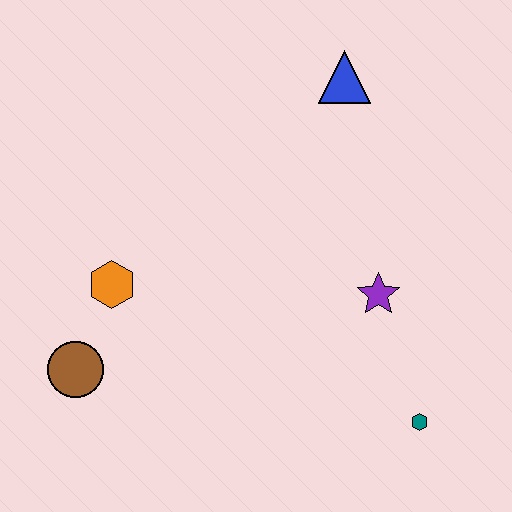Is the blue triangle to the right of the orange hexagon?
Yes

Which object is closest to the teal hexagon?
The purple star is closest to the teal hexagon.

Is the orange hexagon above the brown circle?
Yes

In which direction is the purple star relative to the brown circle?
The purple star is to the right of the brown circle.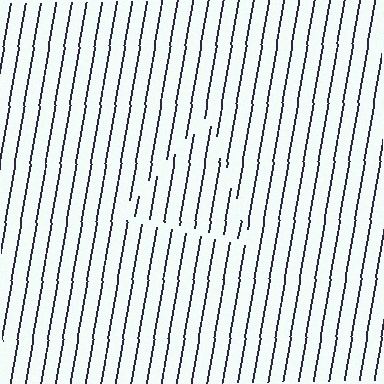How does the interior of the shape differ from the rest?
The interior of the shape contains the same grating, shifted by half a period — the contour is defined by the phase discontinuity where line-ends from the inner and outer gratings abut.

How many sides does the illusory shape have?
3 sides — the line-ends trace a triangle.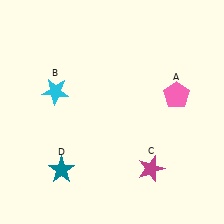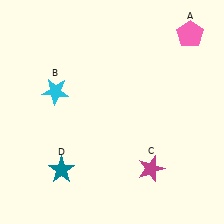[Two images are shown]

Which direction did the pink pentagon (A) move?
The pink pentagon (A) moved up.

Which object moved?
The pink pentagon (A) moved up.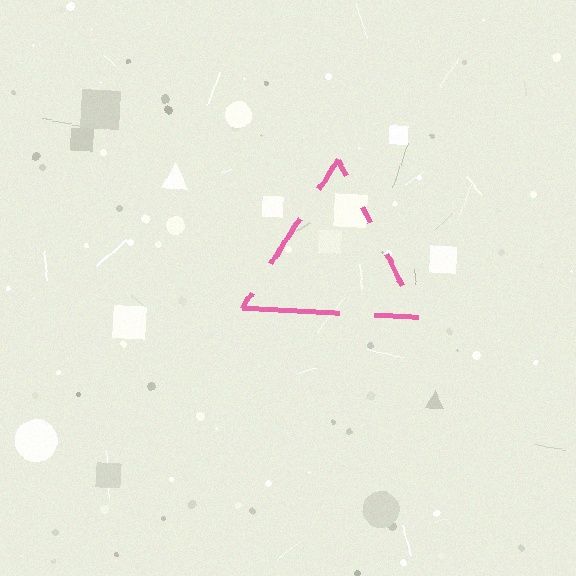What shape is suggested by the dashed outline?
The dashed outline suggests a triangle.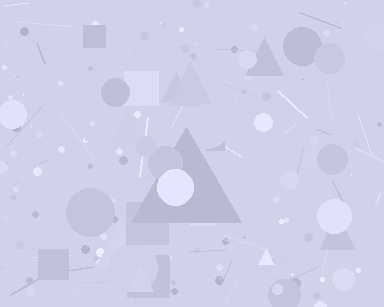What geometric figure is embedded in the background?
A triangle is embedded in the background.